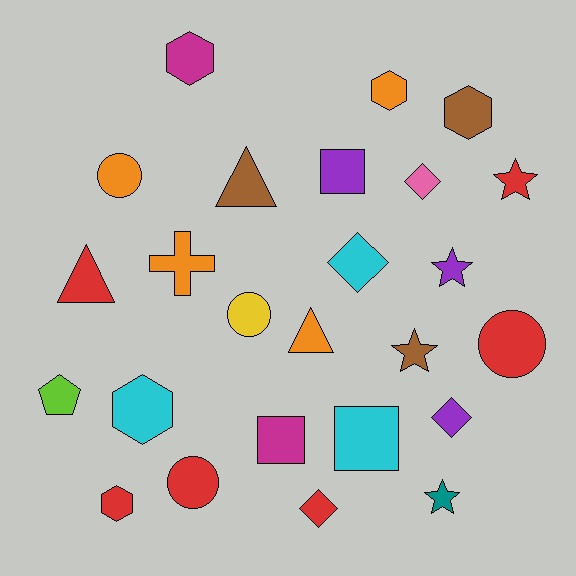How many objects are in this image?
There are 25 objects.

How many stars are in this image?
There are 4 stars.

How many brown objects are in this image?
There are 3 brown objects.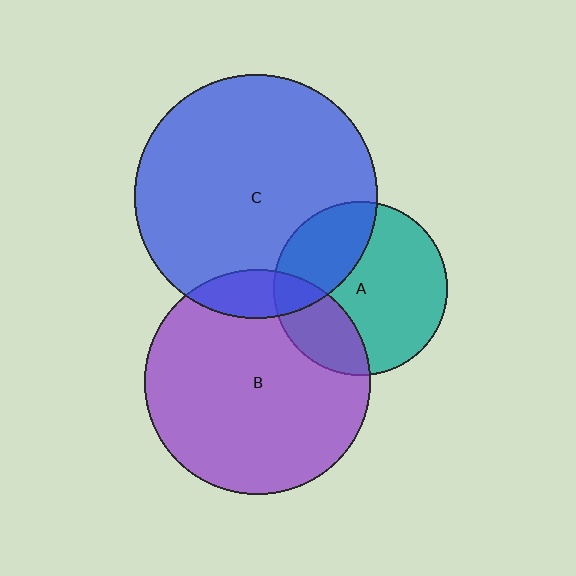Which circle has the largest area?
Circle C (blue).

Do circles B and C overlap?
Yes.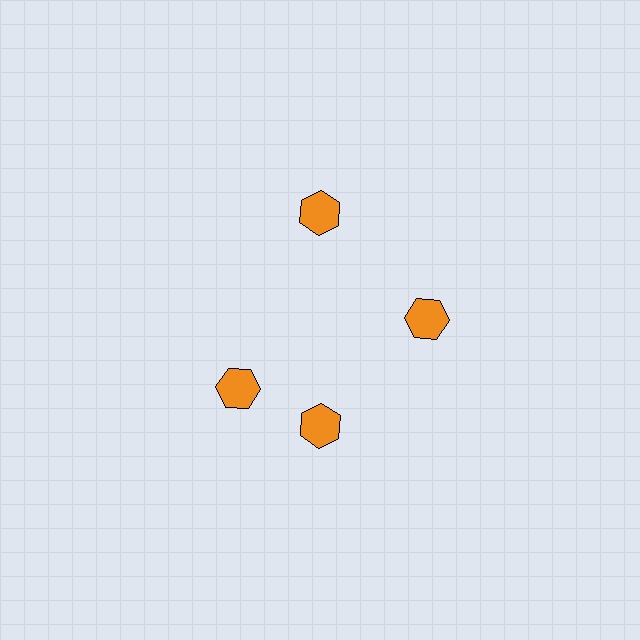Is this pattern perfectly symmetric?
No. The 4 orange hexagons are arranged in a ring, but one element near the 9 o'clock position is rotated out of alignment along the ring, breaking the 4-fold rotational symmetry.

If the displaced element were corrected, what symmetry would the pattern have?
It would have 4-fold rotational symmetry — the pattern would map onto itself every 90 degrees.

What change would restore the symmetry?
The symmetry would be restored by rotating it back into even spacing with its neighbors so that all 4 hexagons sit at equal angles and equal distance from the center.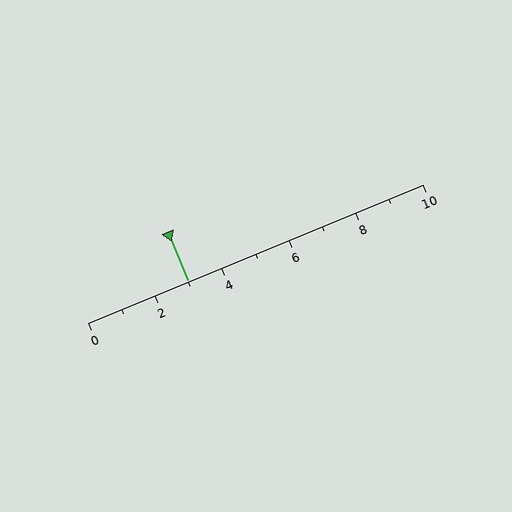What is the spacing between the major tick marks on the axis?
The major ticks are spaced 2 apart.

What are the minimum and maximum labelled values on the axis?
The axis runs from 0 to 10.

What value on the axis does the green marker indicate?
The marker indicates approximately 3.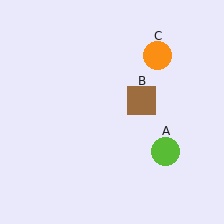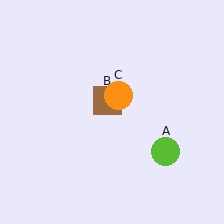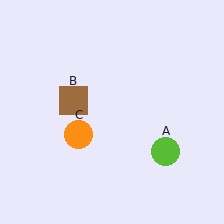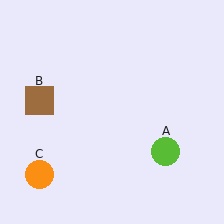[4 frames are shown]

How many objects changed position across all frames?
2 objects changed position: brown square (object B), orange circle (object C).